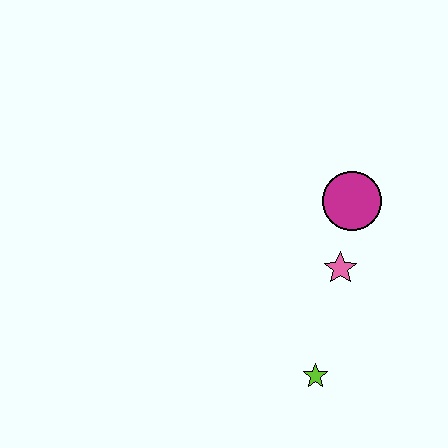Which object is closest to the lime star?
The pink star is closest to the lime star.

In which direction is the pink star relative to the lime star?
The pink star is above the lime star.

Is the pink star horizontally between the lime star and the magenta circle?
Yes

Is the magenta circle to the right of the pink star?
Yes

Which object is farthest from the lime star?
The magenta circle is farthest from the lime star.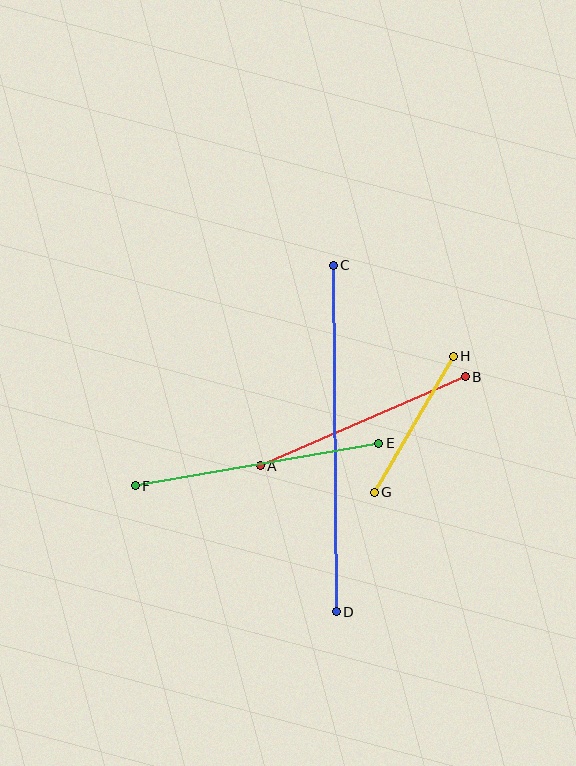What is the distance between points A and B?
The distance is approximately 223 pixels.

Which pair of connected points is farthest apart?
Points C and D are farthest apart.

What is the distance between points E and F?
The distance is approximately 247 pixels.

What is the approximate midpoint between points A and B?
The midpoint is at approximately (363, 421) pixels.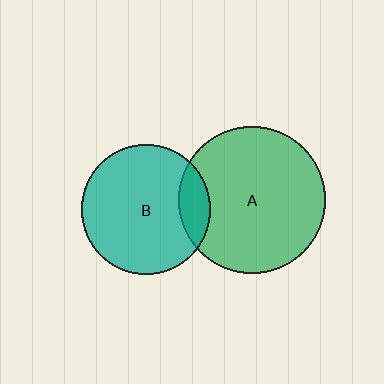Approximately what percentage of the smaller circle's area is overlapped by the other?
Approximately 15%.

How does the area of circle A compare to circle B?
Approximately 1.3 times.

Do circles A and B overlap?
Yes.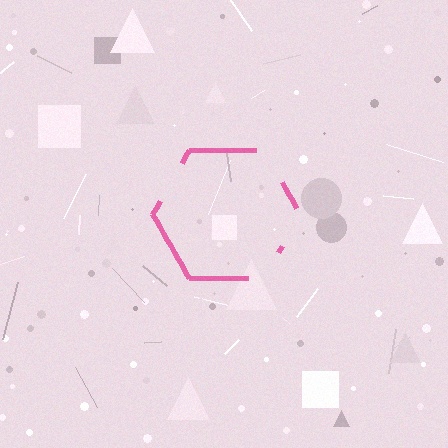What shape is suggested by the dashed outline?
The dashed outline suggests a hexagon.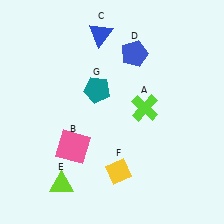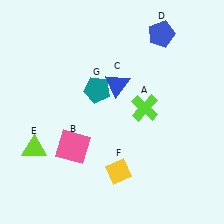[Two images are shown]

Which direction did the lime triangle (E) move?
The lime triangle (E) moved up.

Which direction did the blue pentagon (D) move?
The blue pentagon (D) moved right.